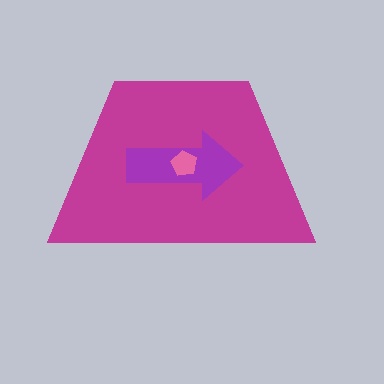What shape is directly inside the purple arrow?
The pink pentagon.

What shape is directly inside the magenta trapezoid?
The purple arrow.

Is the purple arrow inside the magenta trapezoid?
Yes.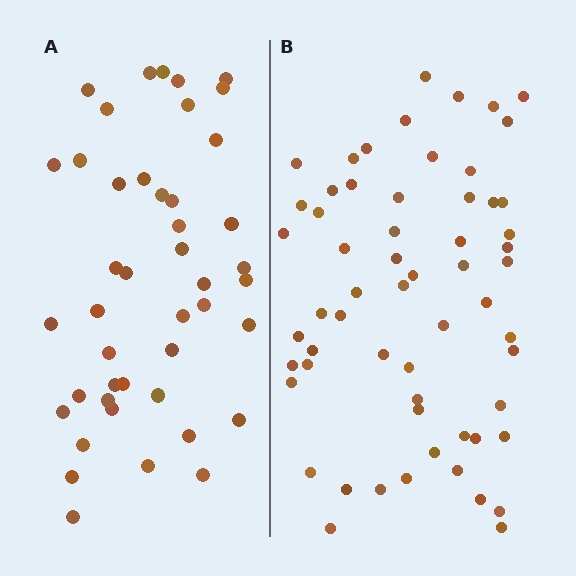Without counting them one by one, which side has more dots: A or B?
Region B (the right region) has more dots.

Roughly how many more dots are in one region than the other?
Region B has approximately 15 more dots than region A.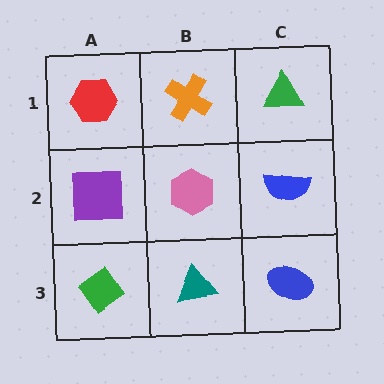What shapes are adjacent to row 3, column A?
A purple square (row 2, column A), a teal triangle (row 3, column B).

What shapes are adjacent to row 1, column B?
A pink hexagon (row 2, column B), a red hexagon (row 1, column A), a green triangle (row 1, column C).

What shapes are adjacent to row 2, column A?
A red hexagon (row 1, column A), a green diamond (row 3, column A), a pink hexagon (row 2, column B).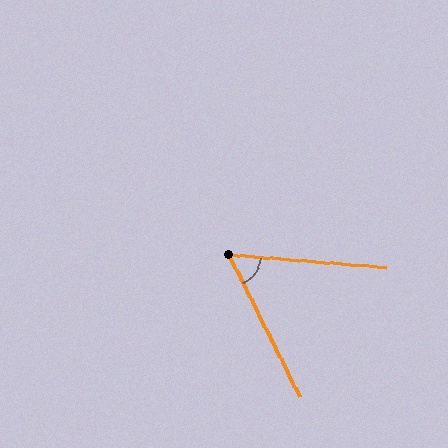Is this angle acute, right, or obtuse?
It is acute.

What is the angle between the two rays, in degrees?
Approximately 59 degrees.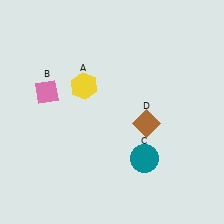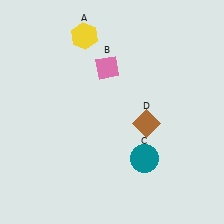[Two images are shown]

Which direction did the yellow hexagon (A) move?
The yellow hexagon (A) moved up.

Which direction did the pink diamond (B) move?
The pink diamond (B) moved right.